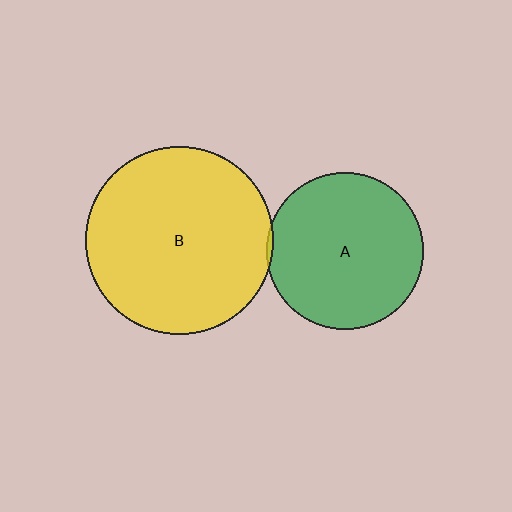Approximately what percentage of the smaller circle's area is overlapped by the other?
Approximately 5%.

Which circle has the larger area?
Circle B (yellow).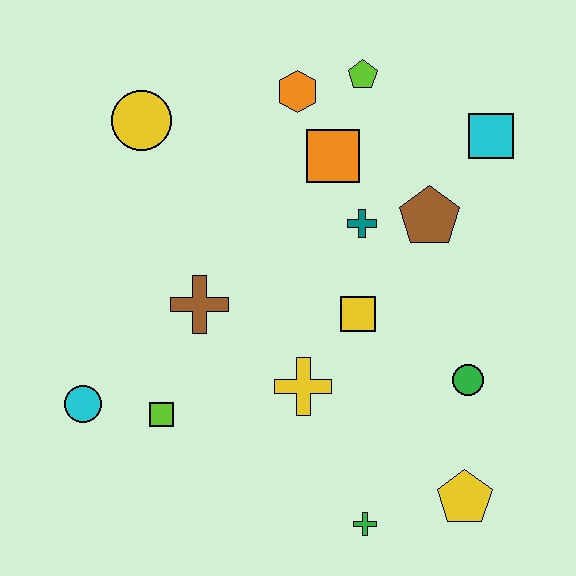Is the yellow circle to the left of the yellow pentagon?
Yes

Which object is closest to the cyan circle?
The lime square is closest to the cyan circle.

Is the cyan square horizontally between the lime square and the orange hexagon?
No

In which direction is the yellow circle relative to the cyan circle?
The yellow circle is above the cyan circle.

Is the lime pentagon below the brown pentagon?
No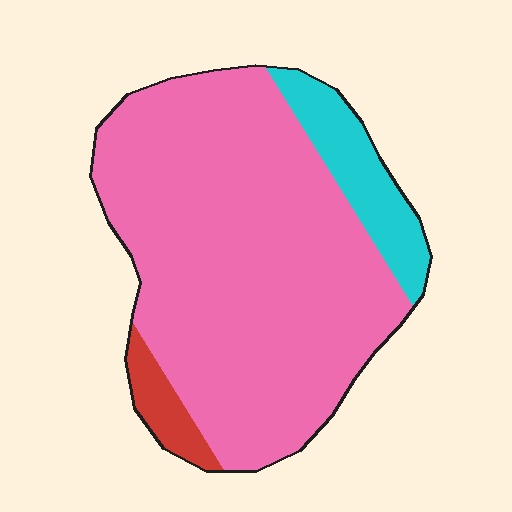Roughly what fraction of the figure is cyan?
Cyan covers around 10% of the figure.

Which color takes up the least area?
Red, at roughly 5%.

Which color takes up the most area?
Pink, at roughly 80%.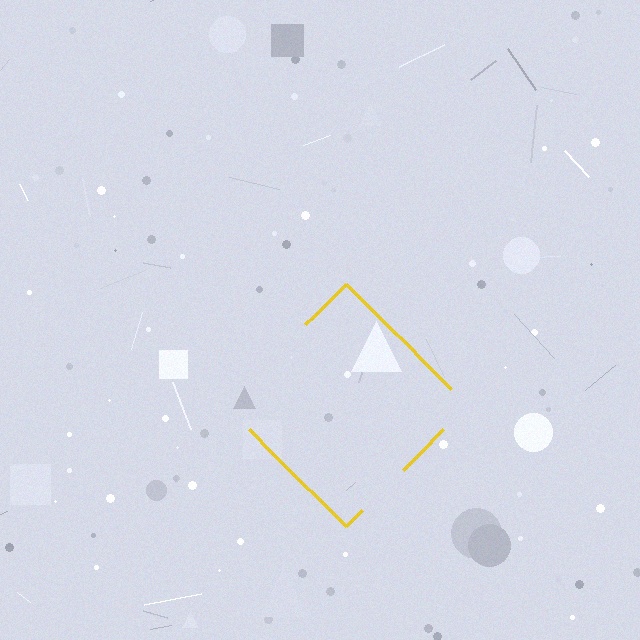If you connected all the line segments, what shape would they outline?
They would outline a diamond.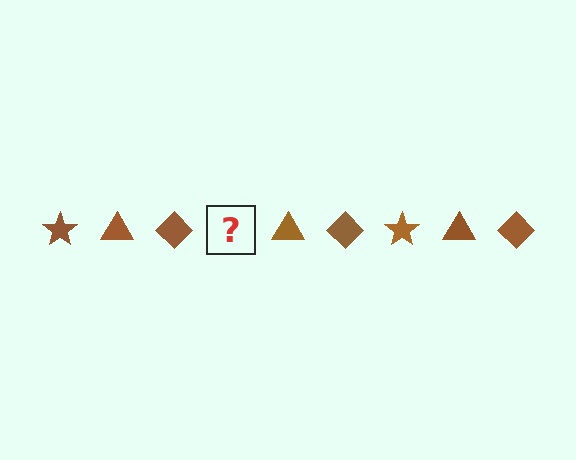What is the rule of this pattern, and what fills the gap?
The rule is that the pattern cycles through star, triangle, diamond shapes in brown. The gap should be filled with a brown star.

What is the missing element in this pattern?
The missing element is a brown star.